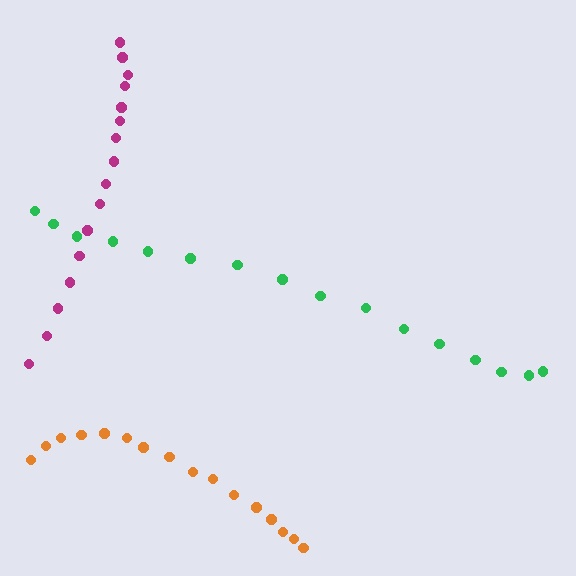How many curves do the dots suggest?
There are 3 distinct paths.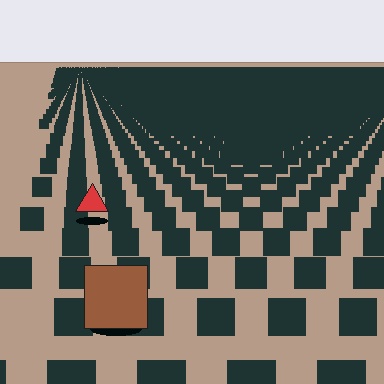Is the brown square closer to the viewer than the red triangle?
Yes. The brown square is closer — you can tell from the texture gradient: the ground texture is coarser near it.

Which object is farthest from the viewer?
The red triangle is farthest from the viewer. It appears smaller and the ground texture around it is denser.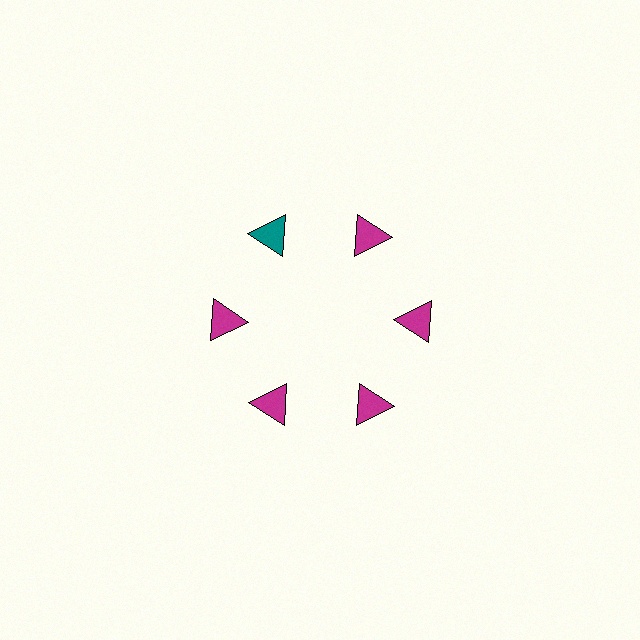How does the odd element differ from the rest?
It has a different color: teal instead of magenta.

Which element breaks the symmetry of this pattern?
The teal triangle at roughly the 11 o'clock position breaks the symmetry. All other shapes are magenta triangles.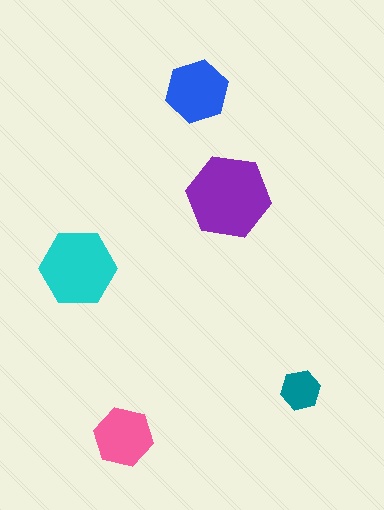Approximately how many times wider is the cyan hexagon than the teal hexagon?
About 2 times wider.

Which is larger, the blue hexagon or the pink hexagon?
The blue one.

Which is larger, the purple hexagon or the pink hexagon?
The purple one.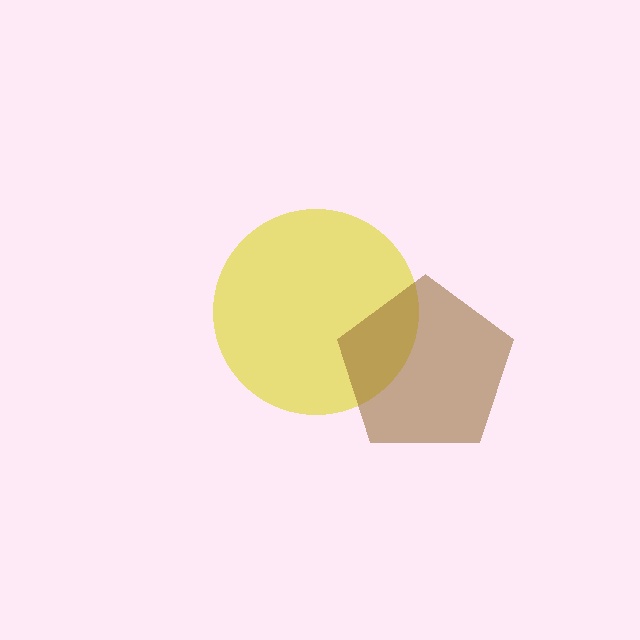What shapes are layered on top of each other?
The layered shapes are: a yellow circle, a brown pentagon.